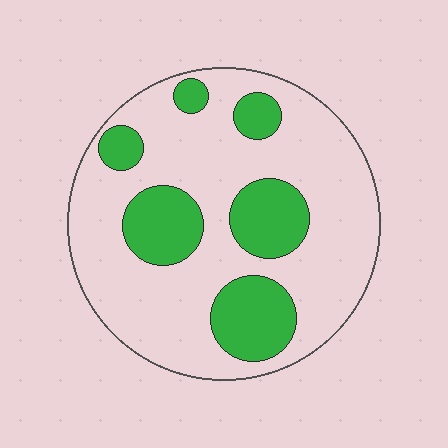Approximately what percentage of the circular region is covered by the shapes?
Approximately 25%.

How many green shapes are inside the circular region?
6.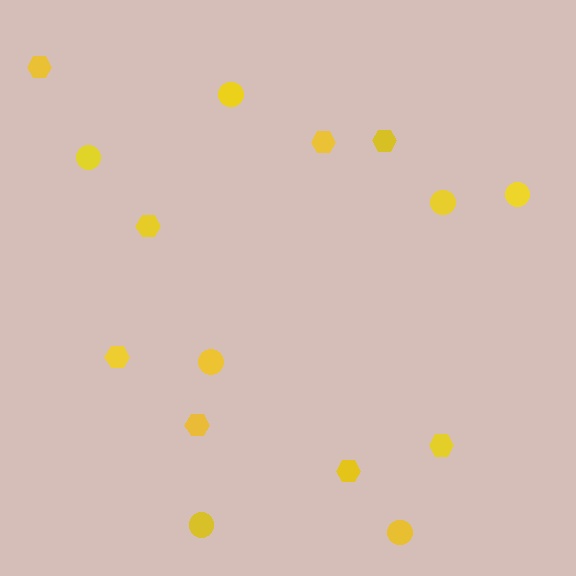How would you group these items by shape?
There are 2 groups: one group of hexagons (8) and one group of circles (7).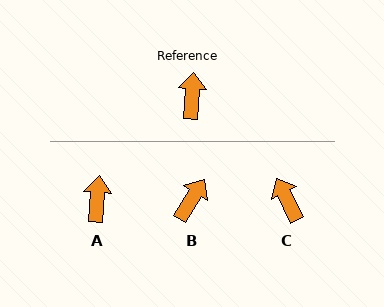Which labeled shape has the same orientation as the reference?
A.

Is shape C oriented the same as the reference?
No, it is off by about 31 degrees.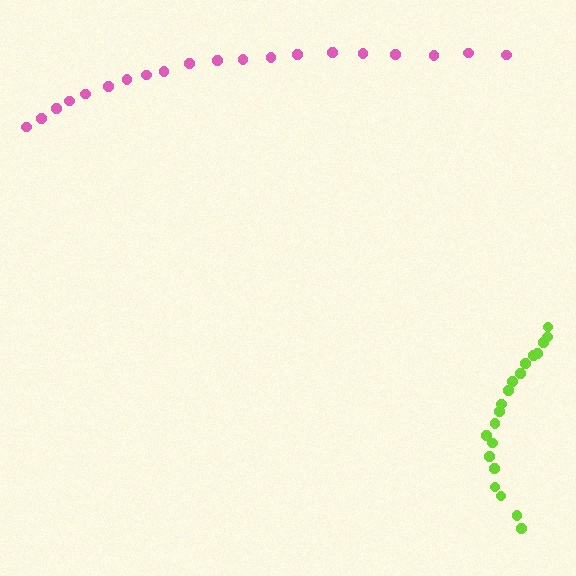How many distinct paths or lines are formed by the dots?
There are 2 distinct paths.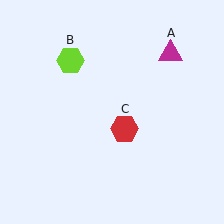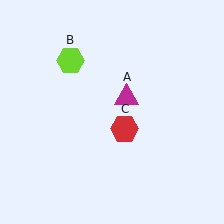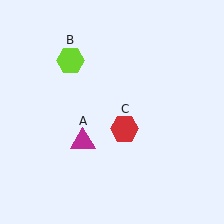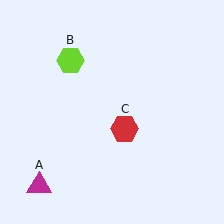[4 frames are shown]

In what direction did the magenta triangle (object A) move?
The magenta triangle (object A) moved down and to the left.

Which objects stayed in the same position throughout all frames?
Lime hexagon (object B) and red hexagon (object C) remained stationary.